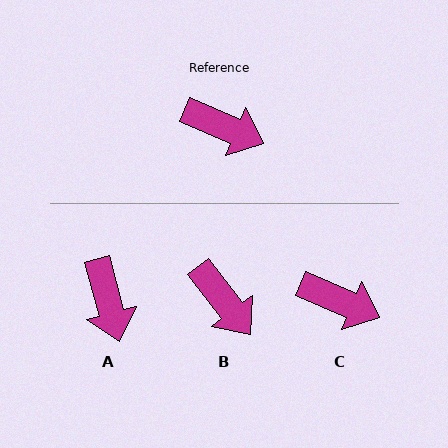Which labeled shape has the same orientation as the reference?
C.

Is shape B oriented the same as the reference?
No, it is off by about 29 degrees.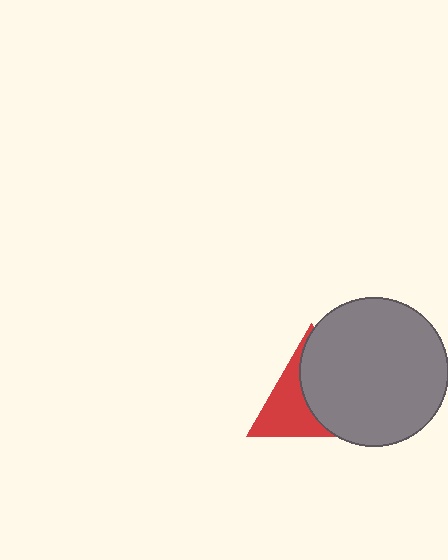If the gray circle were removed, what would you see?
You would see the complete red triangle.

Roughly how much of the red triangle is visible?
A small part of it is visible (roughly 45%).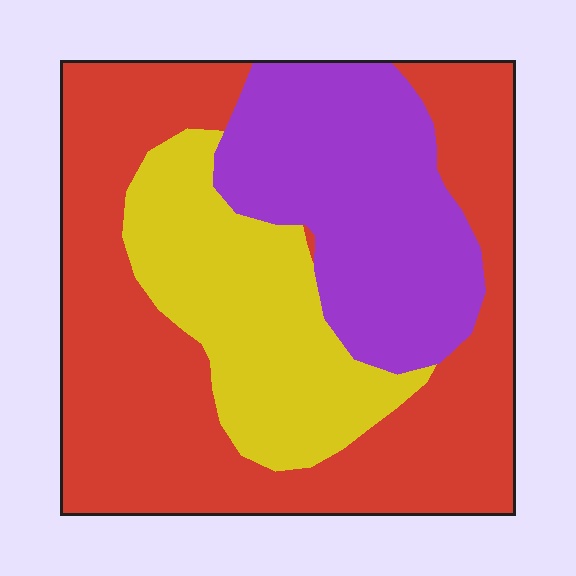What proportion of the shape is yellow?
Yellow takes up about one quarter (1/4) of the shape.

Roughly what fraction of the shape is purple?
Purple covers around 25% of the shape.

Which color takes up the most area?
Red, at roughly 50%.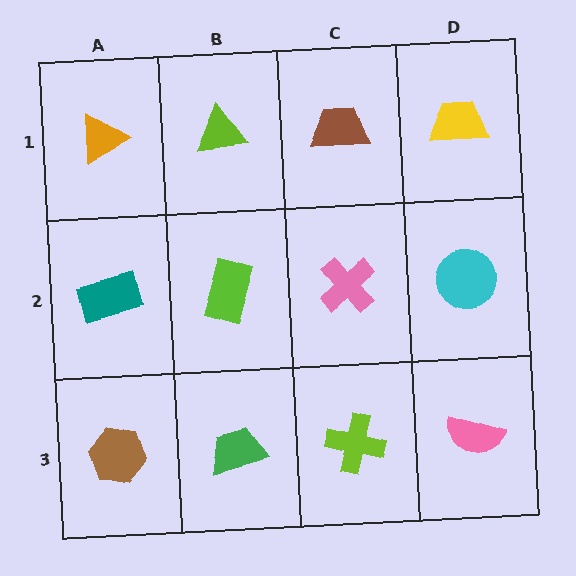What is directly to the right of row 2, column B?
A pink cross.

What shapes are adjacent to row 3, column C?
A pink cross (row 2, column C), a green trapezoid (row 3, column B), a pink semicircle (row 3, column D).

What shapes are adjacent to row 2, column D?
A yellow trapezoid (row 1, column D), a pink semicircle (row 3, column D), a pink cross (row 2, column C).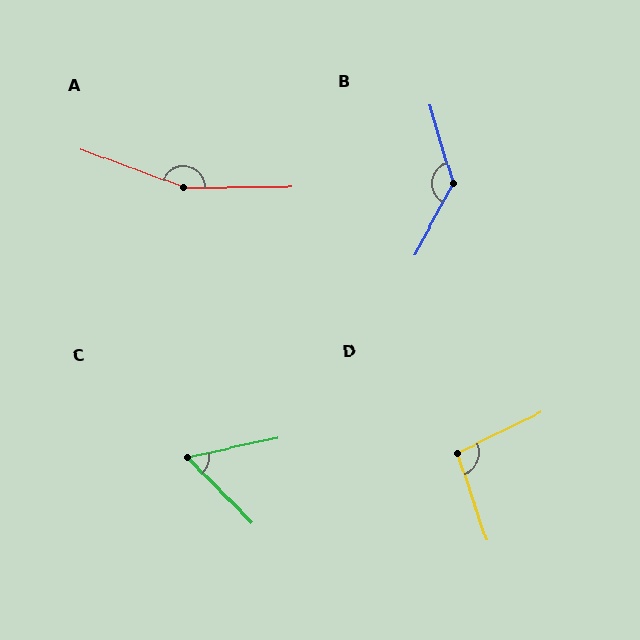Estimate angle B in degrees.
Approximately 135 degrees.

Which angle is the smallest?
C, at approximately 58 degrees.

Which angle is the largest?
A, at approximately 159 degrees.